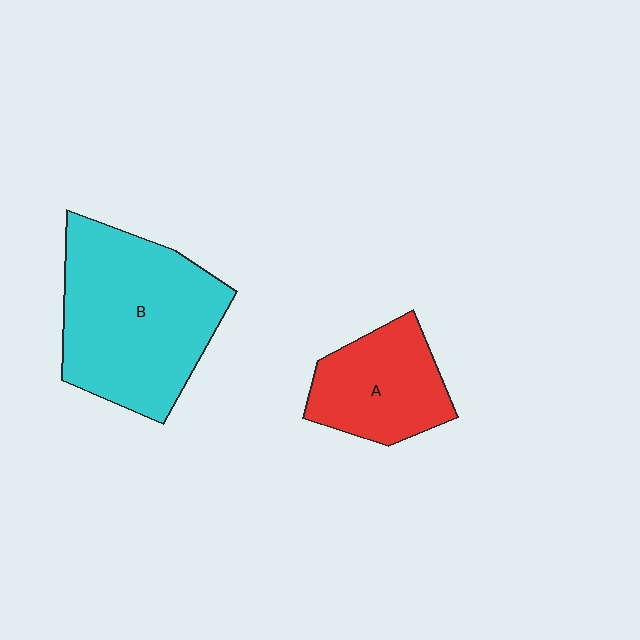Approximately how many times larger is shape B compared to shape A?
Approximately 1.9 times.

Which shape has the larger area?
Shape B (cyan).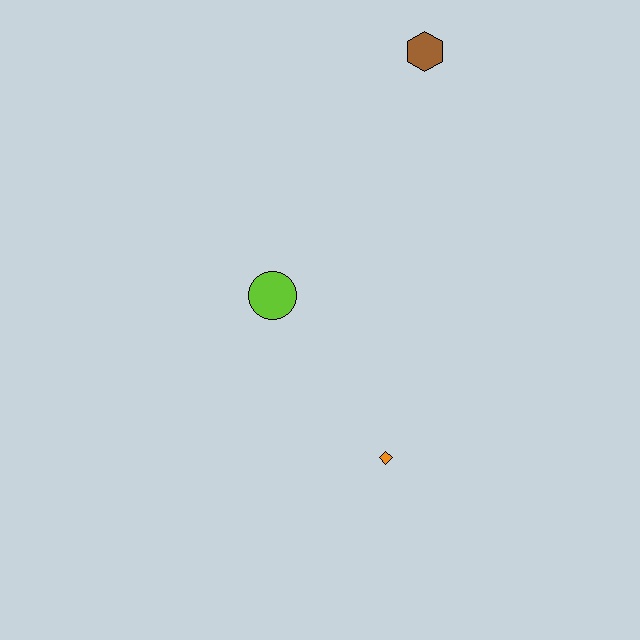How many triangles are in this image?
There are no triangles.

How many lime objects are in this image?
There is 1 lime object.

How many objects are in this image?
There are 3 objects.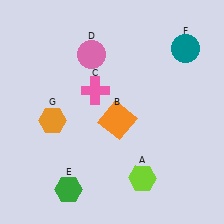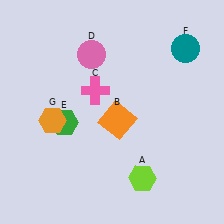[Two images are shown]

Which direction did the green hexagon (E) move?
The green hexagon (E) moved up.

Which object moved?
The green hexagon (E) moved up.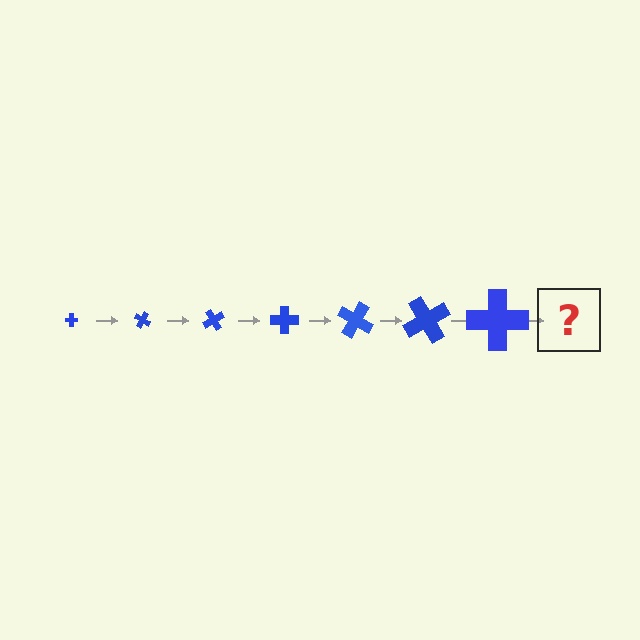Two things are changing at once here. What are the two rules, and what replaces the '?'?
The two rules are that the cross grows larger each step and it rotates 30 degrees each step. The '?' should be a cross, larger than the previous one and rotated 210 degrees from the start.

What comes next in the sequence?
The next element should be a cross, larger than the previous one and rotated 210 degrees from the start.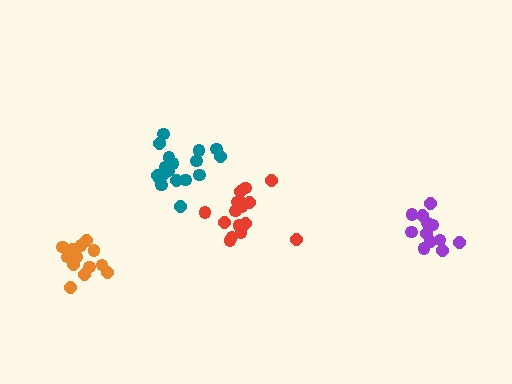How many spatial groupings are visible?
There are 4 spatial groupings.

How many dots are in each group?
Group 1: 12 dots, Group 2: 14 dots, Group 3: 18 dots, Group 4: 18 dots (62 total).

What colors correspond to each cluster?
The clusters are colored: purple, orange, teal, red.